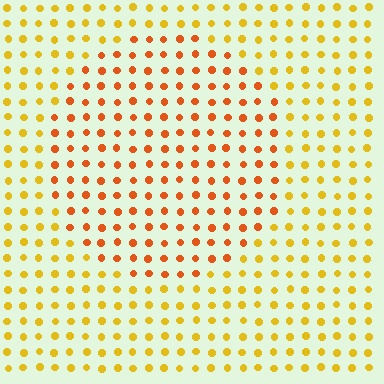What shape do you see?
I see a circle.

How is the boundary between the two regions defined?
The boundary is defined purely by a slight shift in hue (about 31 degrees). Spacing, size, and orientation are identical on both sides.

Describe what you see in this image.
The image is filled with small yellow elements in a uniform arrangement. A circle-shaped region is visible where the elements are tinted to a slightly different hue, forming a subtle color boundary.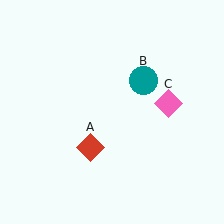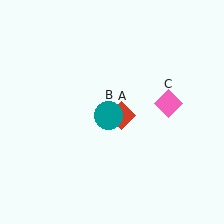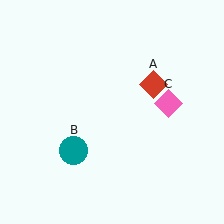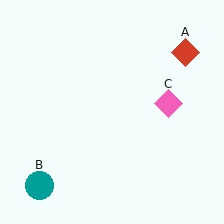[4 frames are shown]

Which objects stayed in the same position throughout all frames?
Pink diamond (object C) remained stationary.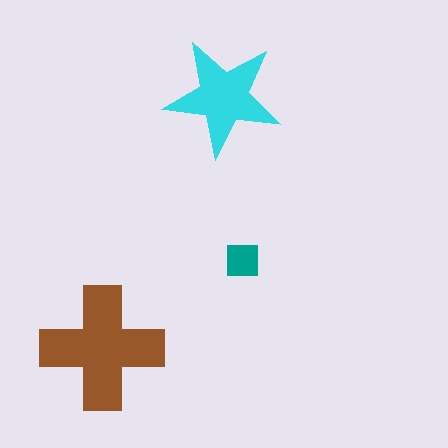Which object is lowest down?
The brown cross is bottommost.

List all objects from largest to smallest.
The brown cross, the cyan star, the teal square.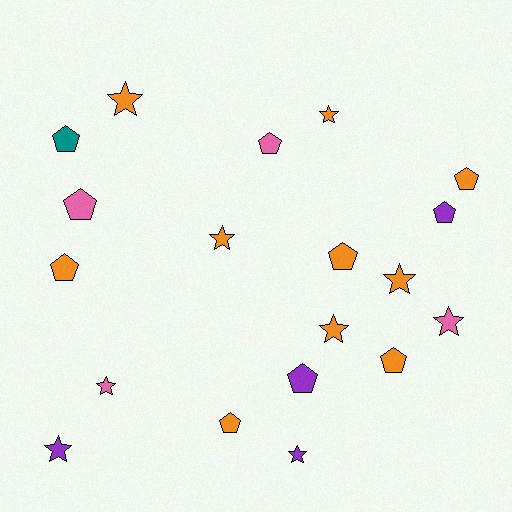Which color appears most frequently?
Orange, with 10 objects.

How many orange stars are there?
There are 5 orange stars.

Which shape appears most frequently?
Pentagon, with 10 objects.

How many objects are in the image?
There are 19 objects.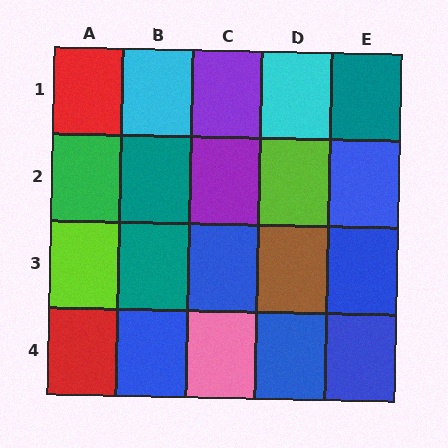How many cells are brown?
1 cell is brown.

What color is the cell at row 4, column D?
Blue.